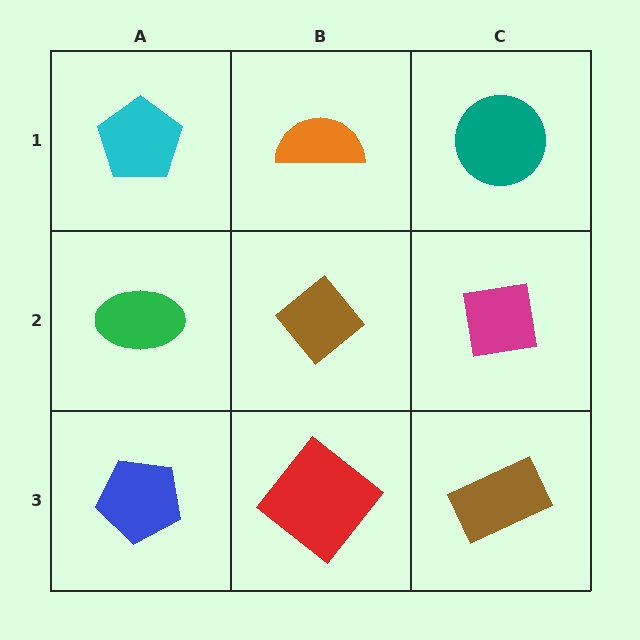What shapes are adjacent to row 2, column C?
A teal circle (row 1, column C), a brown rectangle (row 3, column C), a brown diamond (row 2, column B).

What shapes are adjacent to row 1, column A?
A green ellipse (row 2, column A), an orange semicircle (row 1, column B).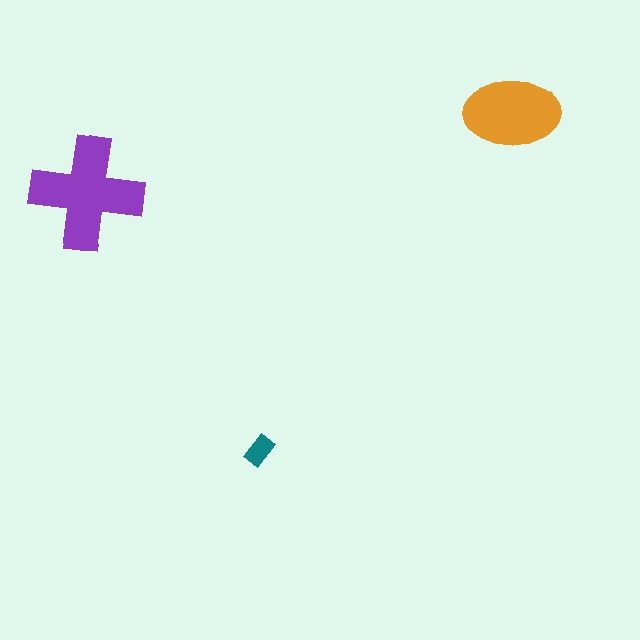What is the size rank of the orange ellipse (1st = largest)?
2nd.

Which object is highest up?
The orange ellipse is topmost.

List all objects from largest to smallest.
The purple cross, the orange ellipse, the teal rectangle.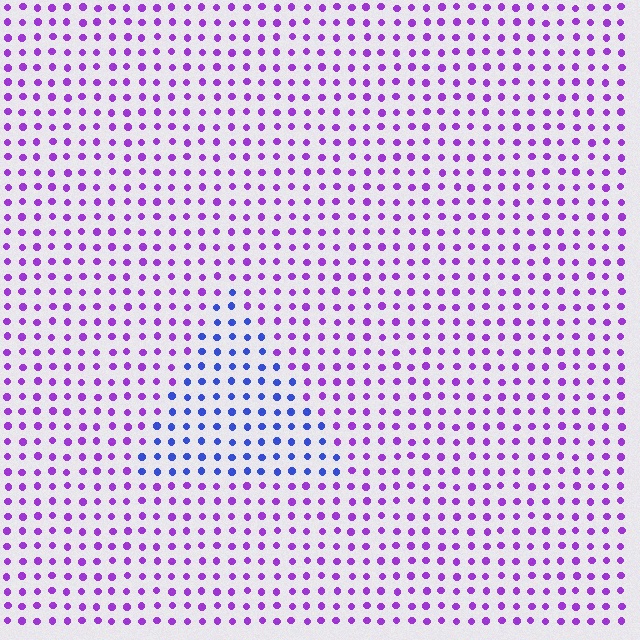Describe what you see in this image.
The image is filled with small purple elements in a uniform arrangement. A triangle-shaped region is visible where the elements are tinted to a slightly different hue, forming a subtle color boundary.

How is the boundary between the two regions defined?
The boundary is defined purely by a slight shift in hue (about 49 degrees). Spacing, size, and orientation are identical on both sides.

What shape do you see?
I see a triangle.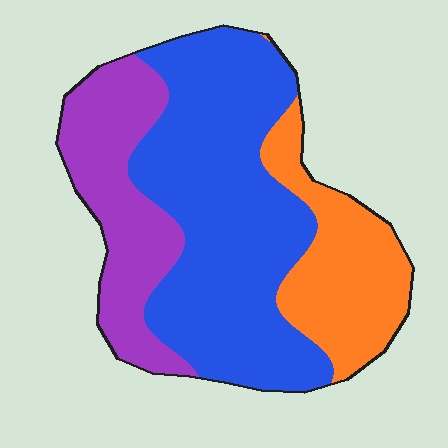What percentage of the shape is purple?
Purple takes up less than a quarter of the shape.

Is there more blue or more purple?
Blue.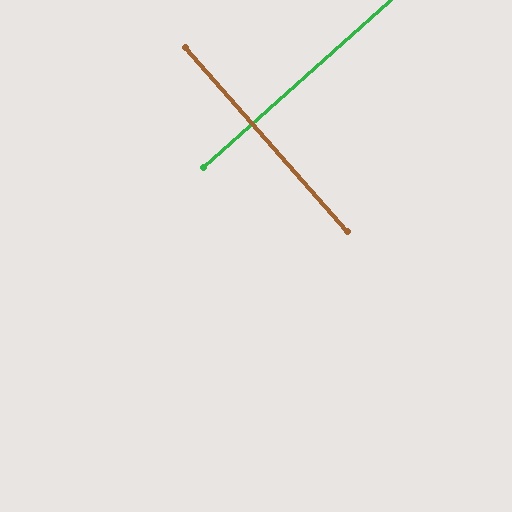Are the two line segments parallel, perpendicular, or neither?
Perpendicular — they meet at approximately 89°.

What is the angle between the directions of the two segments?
Approximately 89 degrees.